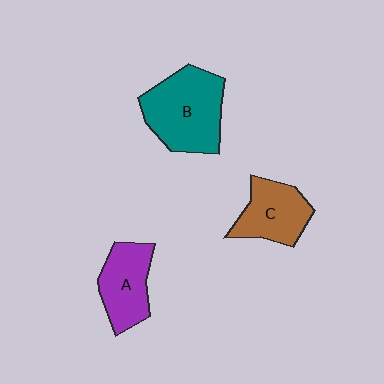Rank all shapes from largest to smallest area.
From largest to smallest: B (teal), A (purple), C (brown).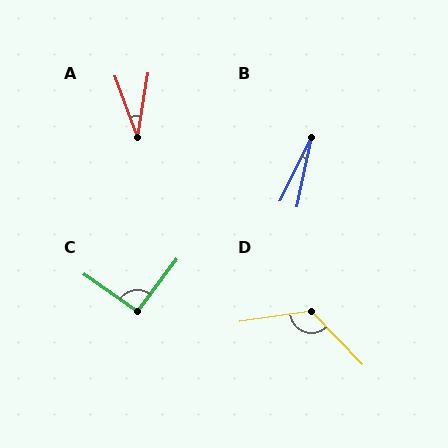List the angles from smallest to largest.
B (15°), A (30°), C (92°), D (126°).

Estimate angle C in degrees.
Approximately 92 degrees.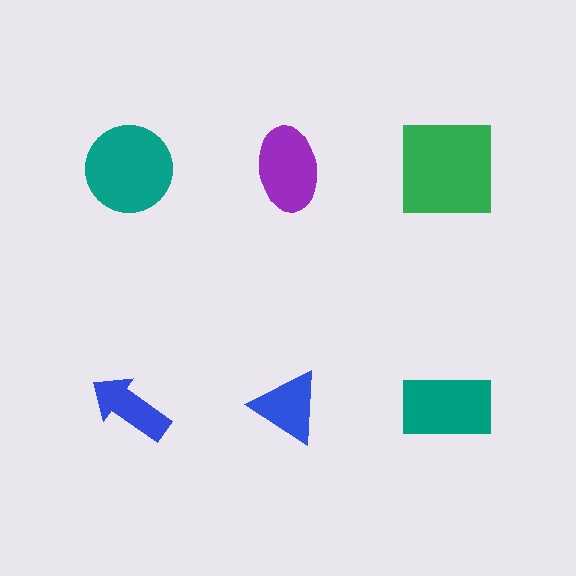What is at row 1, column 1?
A teal circle.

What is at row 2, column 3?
A teal rectangle.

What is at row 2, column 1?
A blue arrow.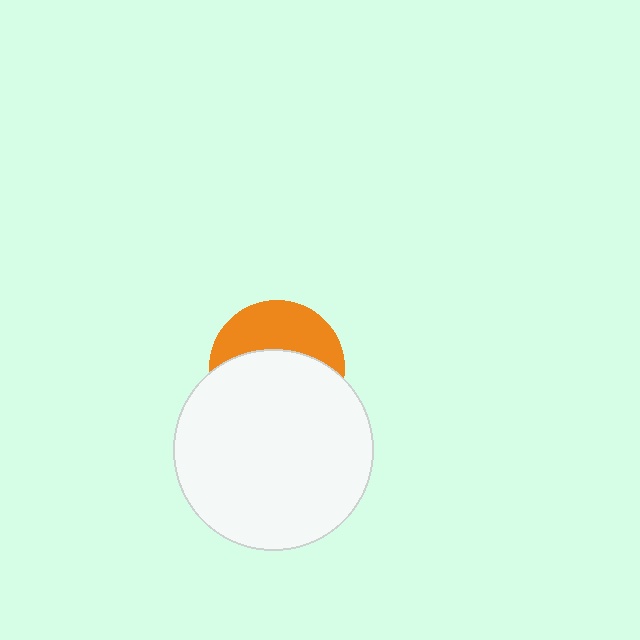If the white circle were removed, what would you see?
You would see the complete orange circle.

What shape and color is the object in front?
The object in front is a white circle.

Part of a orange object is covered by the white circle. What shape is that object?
It is a circle.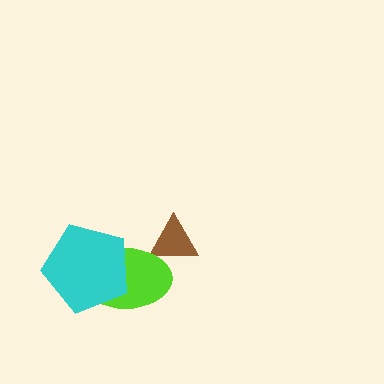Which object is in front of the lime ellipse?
The cyan pentagon is in front of the lime ellipse.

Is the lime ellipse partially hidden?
Yes, it is partially covered by another shape.